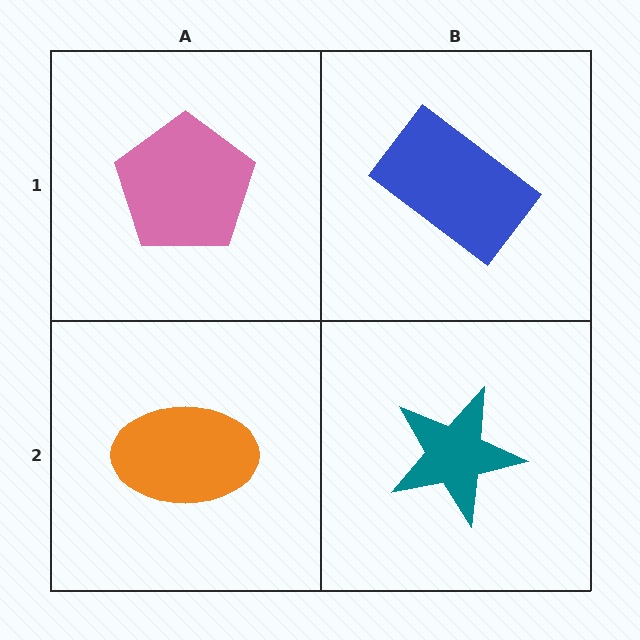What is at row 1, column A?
A pink pentagon.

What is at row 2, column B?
A teal star.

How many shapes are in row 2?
2 shapes.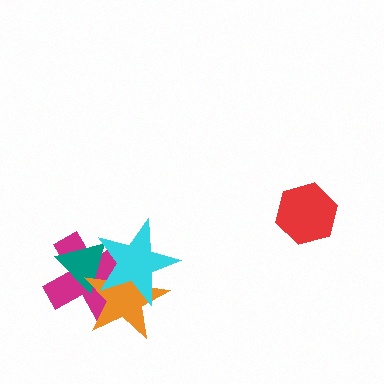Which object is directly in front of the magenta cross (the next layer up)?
The teal triangle is directly in front of the magenta cross.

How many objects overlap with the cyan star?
3 objects overlap with the cyan star.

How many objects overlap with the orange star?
3 objects overlap with the orange star.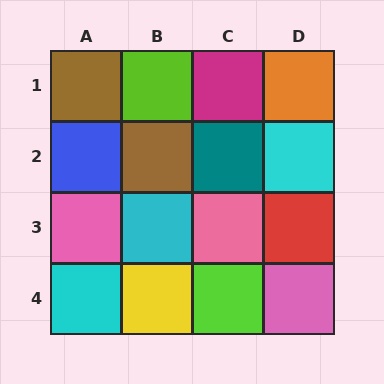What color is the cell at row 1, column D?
Orange.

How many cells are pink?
3 cells are pink.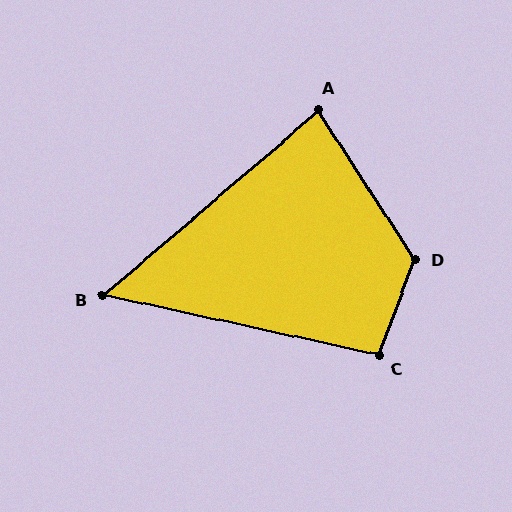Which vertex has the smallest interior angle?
B, at approximately 53 degrees.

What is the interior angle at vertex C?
Approximately 98 degrees (obtuse).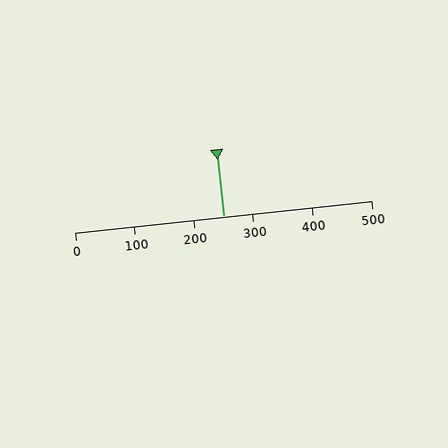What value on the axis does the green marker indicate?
The marker indicates approximately 250.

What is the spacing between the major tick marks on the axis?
The major ticks are spaced 100 apart.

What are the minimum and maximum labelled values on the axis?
The axis runs from 0 to 500.